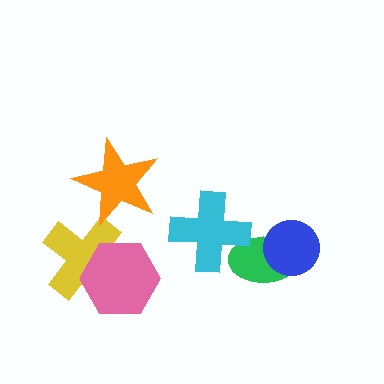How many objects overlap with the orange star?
0 objects overlap with the orange star.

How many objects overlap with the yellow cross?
1 object overlaps with the yellow cross.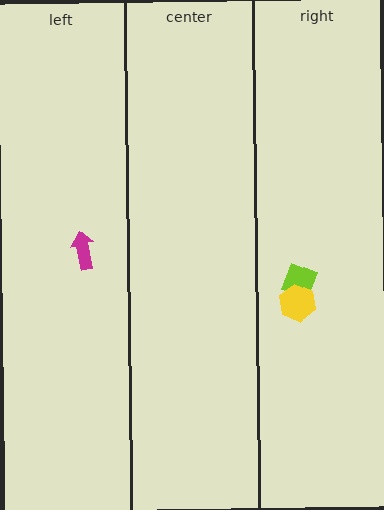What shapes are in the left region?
The magenta arrow.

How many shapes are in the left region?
1.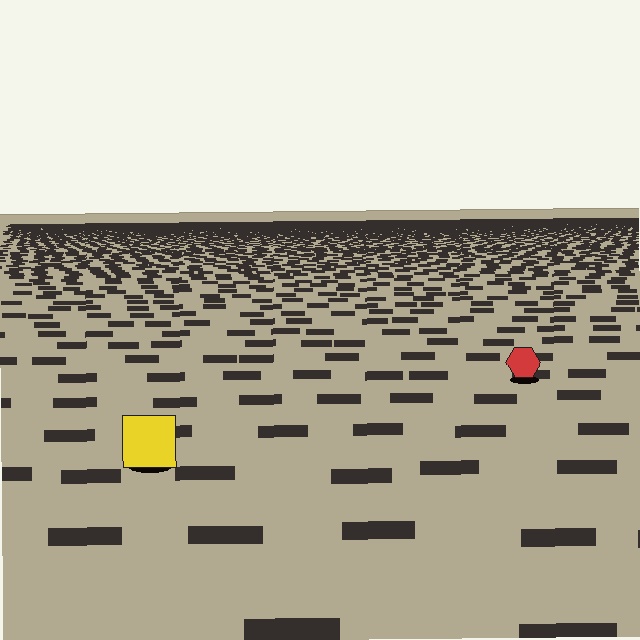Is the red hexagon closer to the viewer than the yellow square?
No. The yellow square is closer — you can tell from the texture gradient: the ground texture is coarser near it.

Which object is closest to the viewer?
The yellow square is closest. The texture marks near it are larger and more spread out.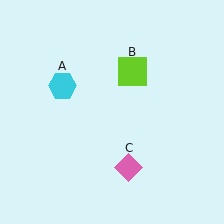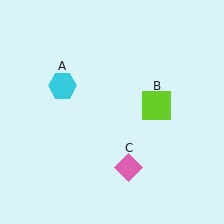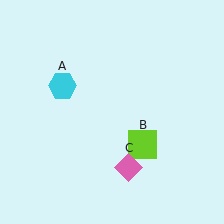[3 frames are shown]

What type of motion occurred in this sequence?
The lime square (object B) rotated clockwise around the center of the scene.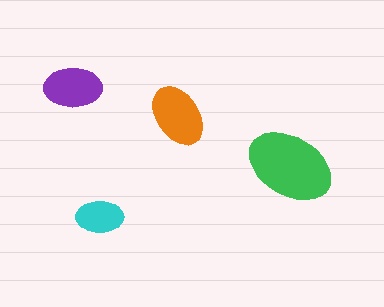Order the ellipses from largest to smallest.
the green one, the orange one, the purple one, the cyan one.